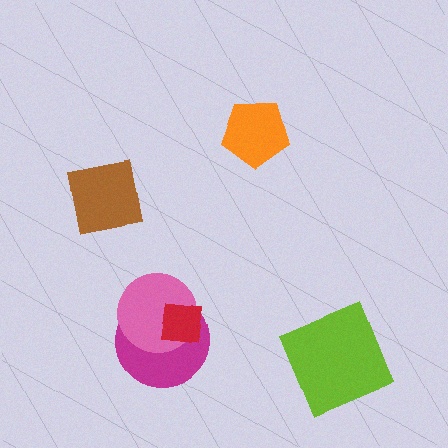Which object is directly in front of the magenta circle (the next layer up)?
The pink circle is directly in front of the magenta circle.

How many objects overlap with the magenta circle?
2 objects overlap with the magenta circle.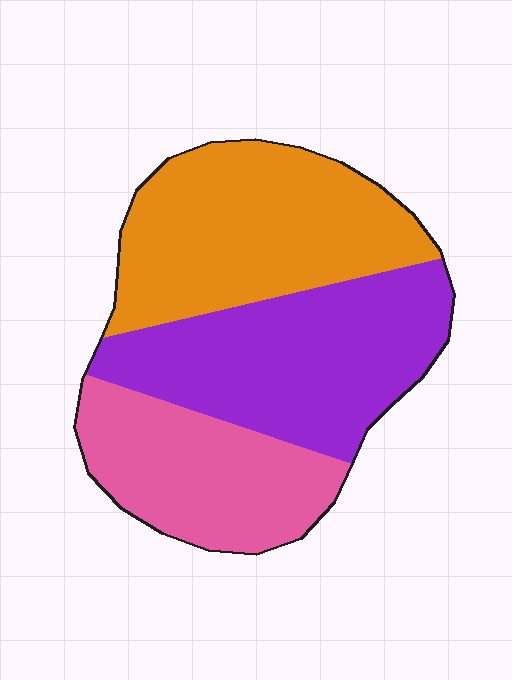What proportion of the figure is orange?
Orange takes up about three eighths (3/8) of the figure.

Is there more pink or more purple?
Purple.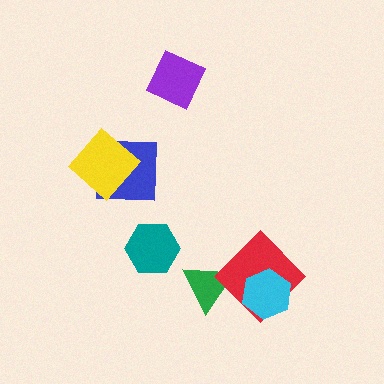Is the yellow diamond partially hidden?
No, no other shape covers it.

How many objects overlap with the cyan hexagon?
1 object overlaps with the cyan hexagon.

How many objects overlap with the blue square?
1 object overlaps with the blue square.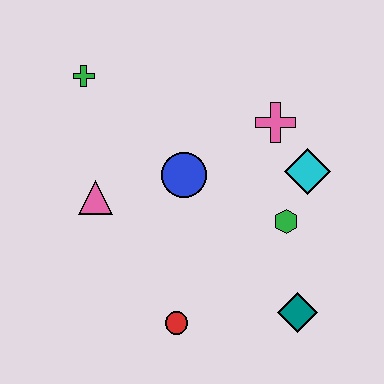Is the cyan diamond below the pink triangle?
No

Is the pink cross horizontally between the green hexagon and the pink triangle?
Yes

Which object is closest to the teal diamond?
The green hexagon is closest to the teal diamond.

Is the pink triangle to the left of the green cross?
No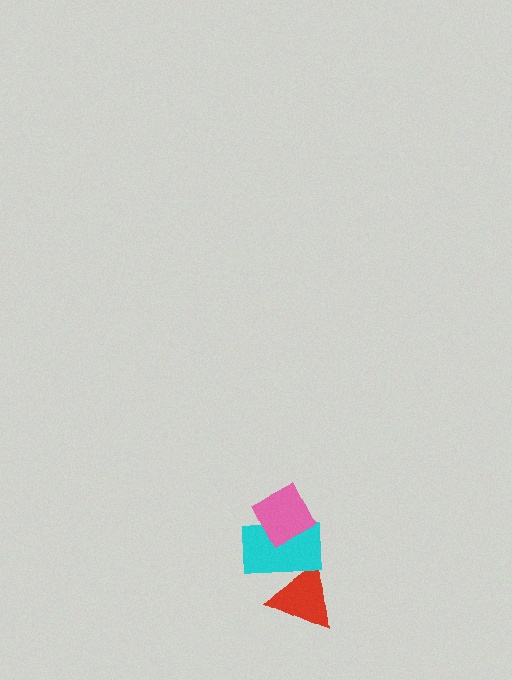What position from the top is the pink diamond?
The pink diamond is 1st from the top.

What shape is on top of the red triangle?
The cyan rectangle is on top of the red triangle.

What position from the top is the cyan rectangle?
The cyan rectangle is 2nd from the top.